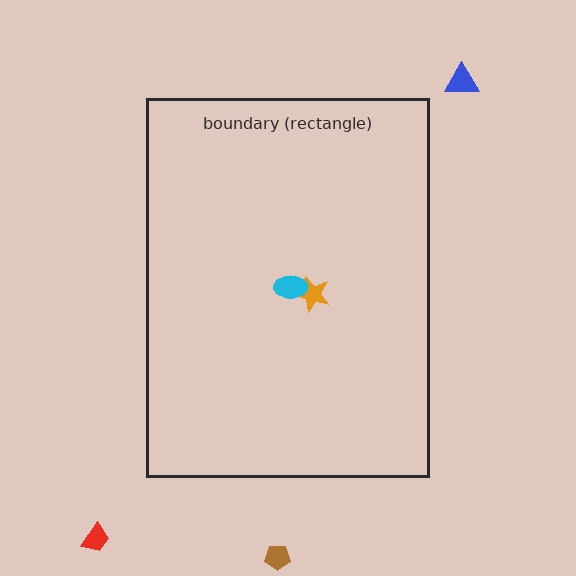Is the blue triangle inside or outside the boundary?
Outside.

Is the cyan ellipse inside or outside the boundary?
Inside.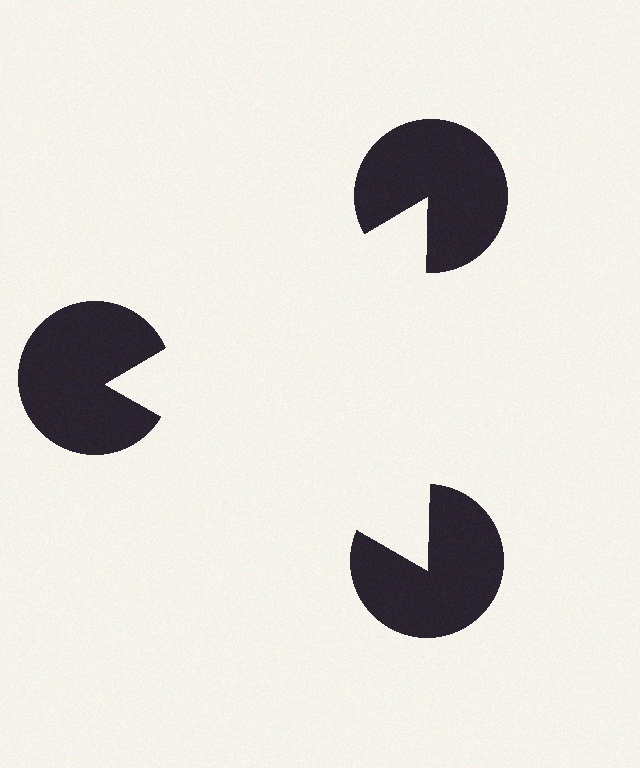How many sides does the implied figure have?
3 sides.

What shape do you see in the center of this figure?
An illusory triangle — its edges are inferred from the aligned wedge cuts in the pac-man discs, not physically drawn.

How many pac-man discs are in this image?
There are 3 — one at each vertex of the illusory triangle.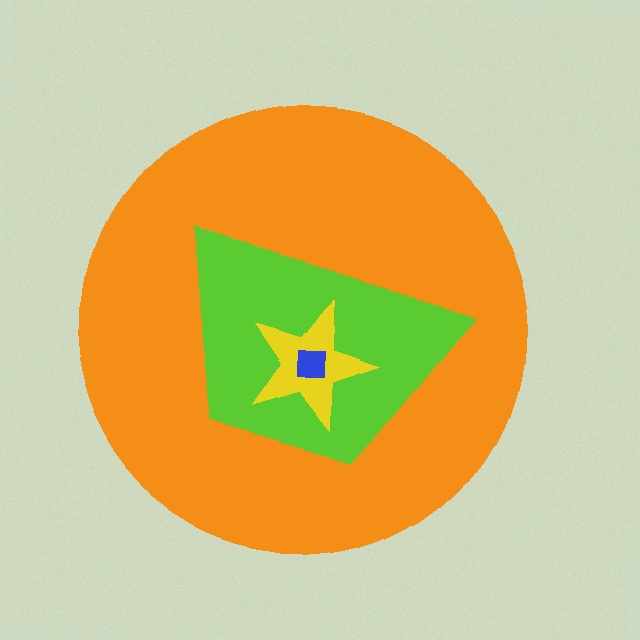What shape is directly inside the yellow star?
The blue square.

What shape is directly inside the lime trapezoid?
The yellow star.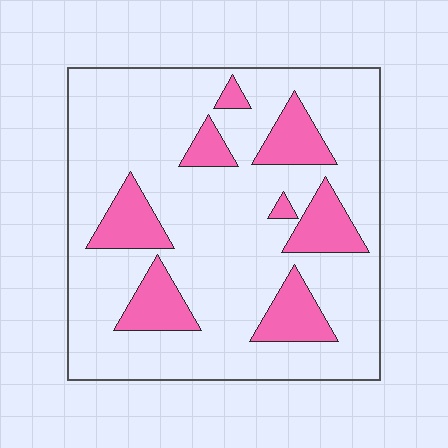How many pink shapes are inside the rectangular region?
8.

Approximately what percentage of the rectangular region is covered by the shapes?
Approximately 20%.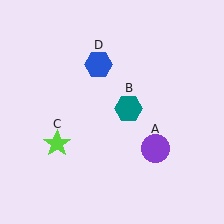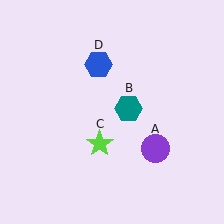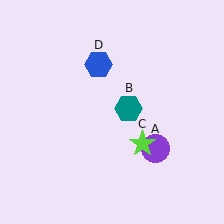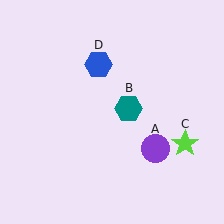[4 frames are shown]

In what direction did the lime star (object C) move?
The lime star (object C) moved right.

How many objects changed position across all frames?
1 object changed position: lime star (object C).